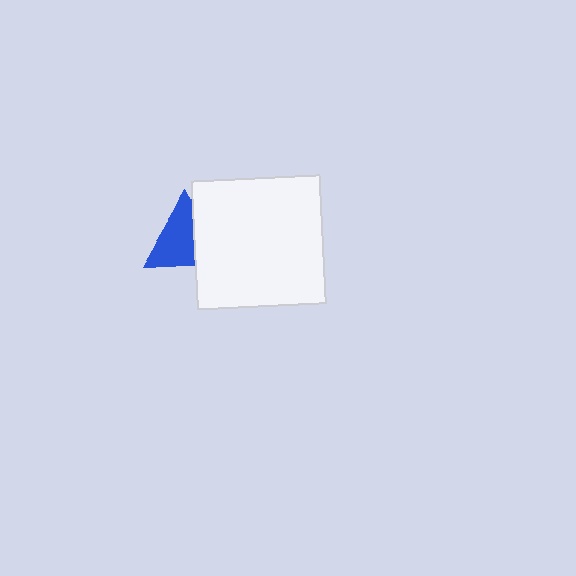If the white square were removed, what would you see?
You would see the complete blue triangle.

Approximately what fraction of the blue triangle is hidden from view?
Roughly 37% of the blue triangle is hidden behind the white square.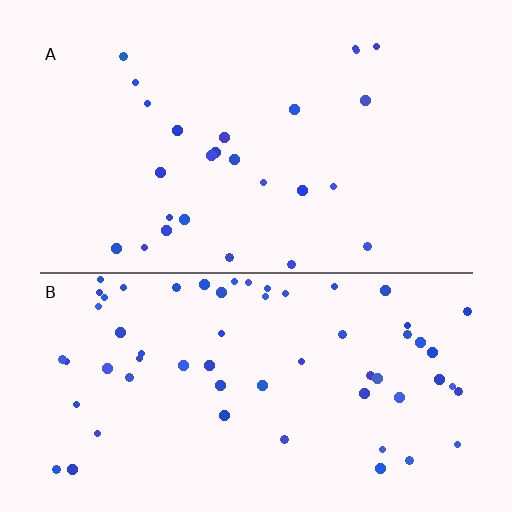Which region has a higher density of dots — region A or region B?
B (the bottom).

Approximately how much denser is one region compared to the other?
Approximately 2.4× — region B over region A.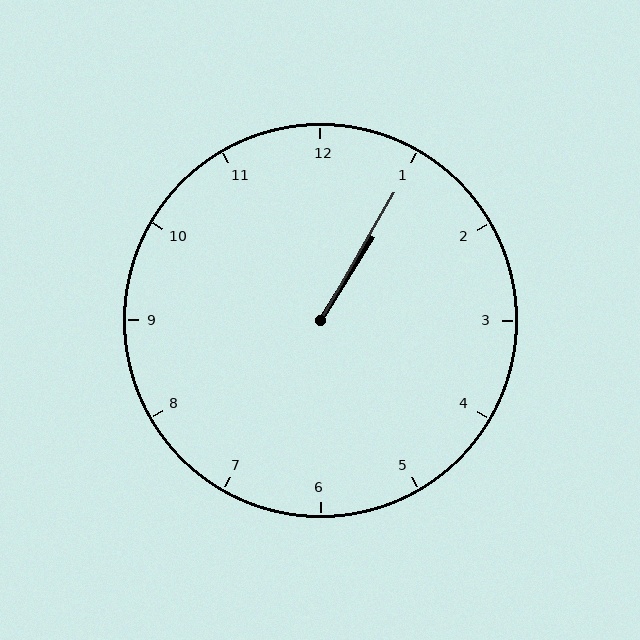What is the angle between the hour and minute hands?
Approximately 2 degrees.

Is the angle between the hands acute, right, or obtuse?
It is acute.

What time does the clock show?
1:05.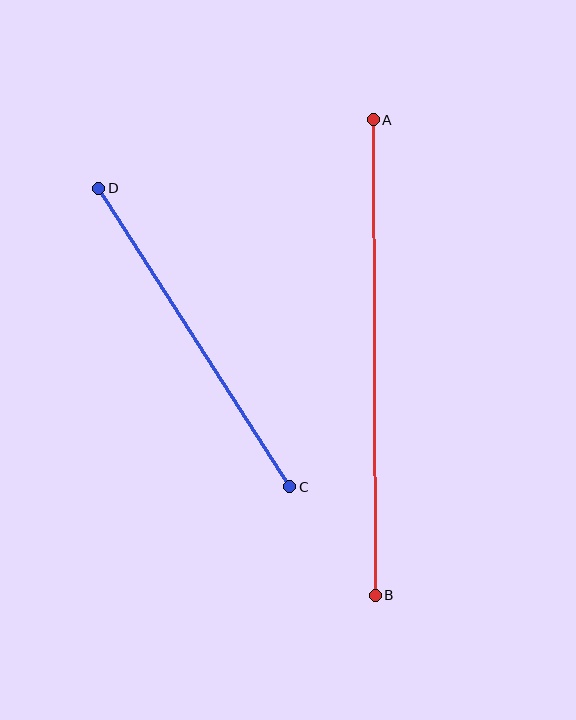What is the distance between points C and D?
The distance is approximately 354 pixels.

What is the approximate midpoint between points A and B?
The midpoint is at approximately (374, 358) pixels.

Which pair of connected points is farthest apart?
Points A and B are farthest apart.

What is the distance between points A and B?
The distance is approximately 476 pixels.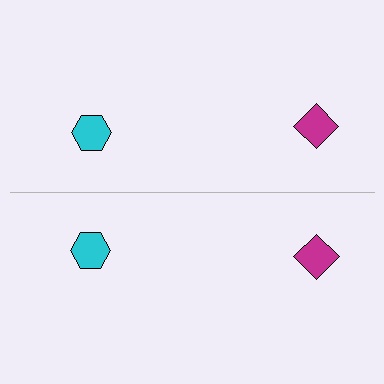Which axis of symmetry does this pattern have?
The pattern has a horizontal axis of symmetry running through the center of the image.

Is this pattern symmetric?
Yes, this pattern has bilateral (reflection) symmetry.